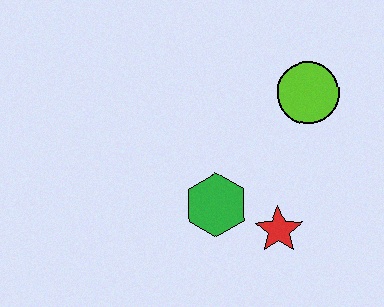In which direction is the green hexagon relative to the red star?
The green hexagon is to the left of the red star.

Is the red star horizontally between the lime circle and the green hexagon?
Yes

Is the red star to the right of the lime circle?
No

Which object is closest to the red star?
The green hexagon is closest to the red star.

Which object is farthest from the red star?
The lime circle is farthest from the red star.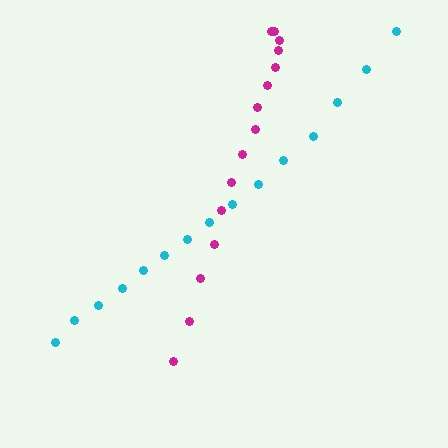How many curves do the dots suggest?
There are 2 distinct paths.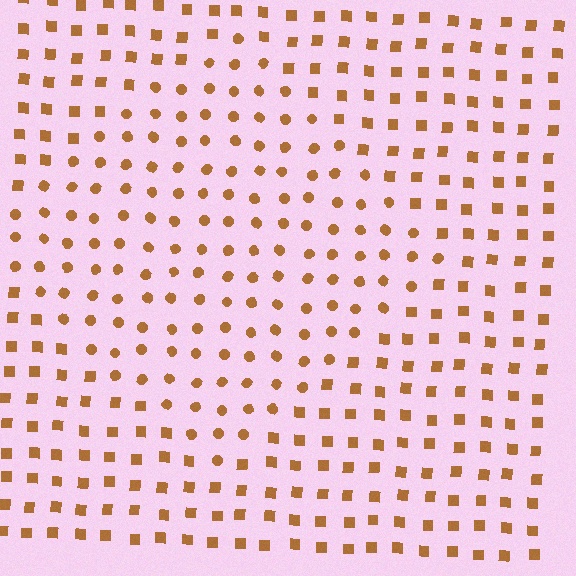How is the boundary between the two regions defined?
The boundary is defined by a change in element shape: circles inside vs. squares outside. All elements share the same color and spacing.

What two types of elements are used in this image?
The image uses circles inside the diamond region and squares outside it.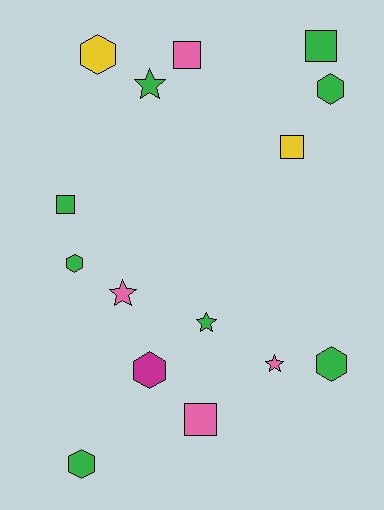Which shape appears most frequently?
Hexagon, with 6 objects.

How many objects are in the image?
There are 15 objects.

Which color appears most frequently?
Green, with 8 objects.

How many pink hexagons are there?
There are no pink hexagons.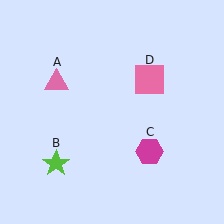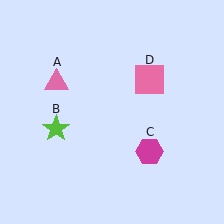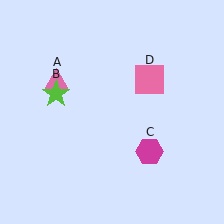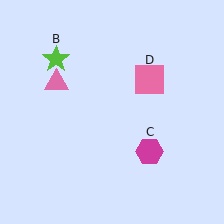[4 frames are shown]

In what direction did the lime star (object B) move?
The lime star (object B) moved up.